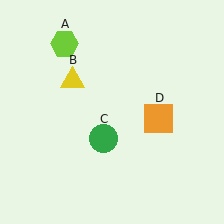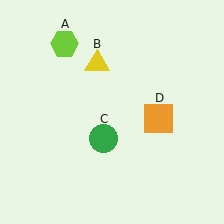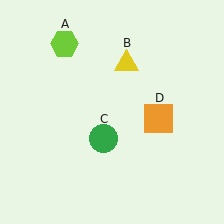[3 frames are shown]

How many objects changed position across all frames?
1 object changed position: yellow triangle (object B).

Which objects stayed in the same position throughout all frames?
Lime hexagon (object A) and green circle (object C) and orange square (object D) remained stationary.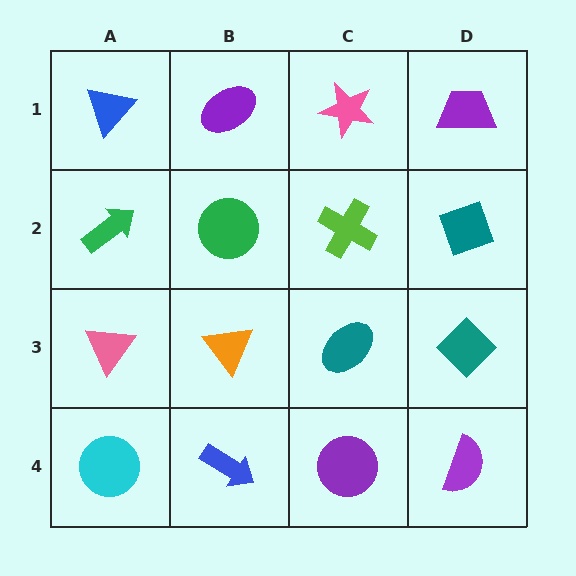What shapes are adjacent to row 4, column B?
An orange triangle (row 3, column B), a cyan circle (row 4, column A), a purple circle (row 4, column C).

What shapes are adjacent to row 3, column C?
A lime cross (row 2, column C), a purple circle (row 4, column C), an orange triangle (row 3, column B), a teal diamond (row 3, column D).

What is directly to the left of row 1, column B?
A blue triangle.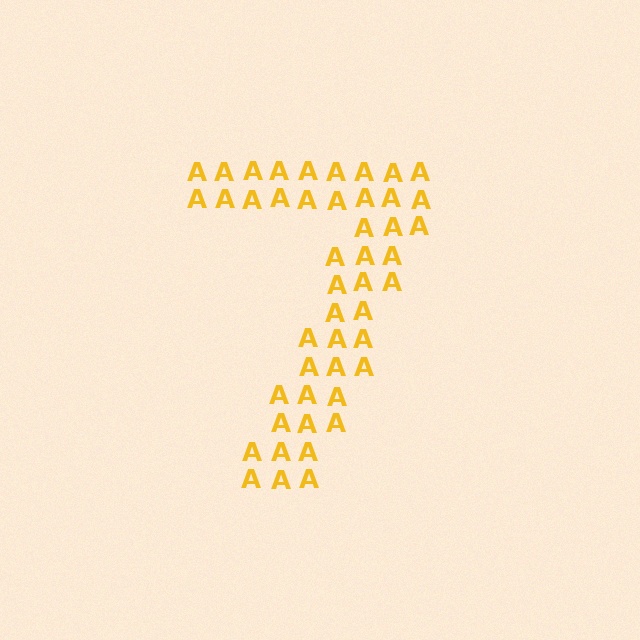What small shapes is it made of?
It is made of small letter A's.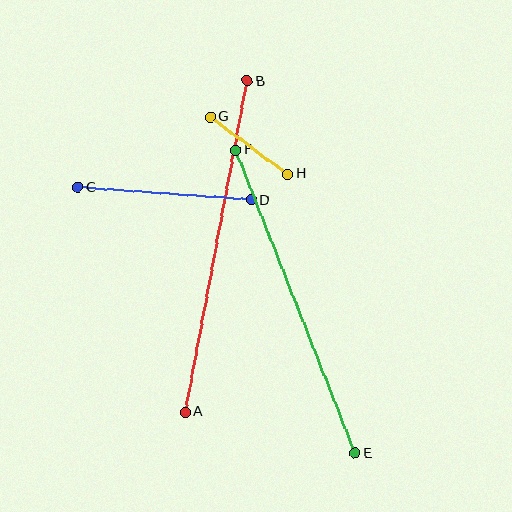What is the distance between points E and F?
The distance is approximately 326 pixels.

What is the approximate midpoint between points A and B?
The midpoint is at approximately (216, 246) pixels.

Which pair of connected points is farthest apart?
Points A and B are farthest apart.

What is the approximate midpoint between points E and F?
The midpoint is at approximately (295, 301) pixels.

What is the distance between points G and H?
The distance is approximately 96 pixels.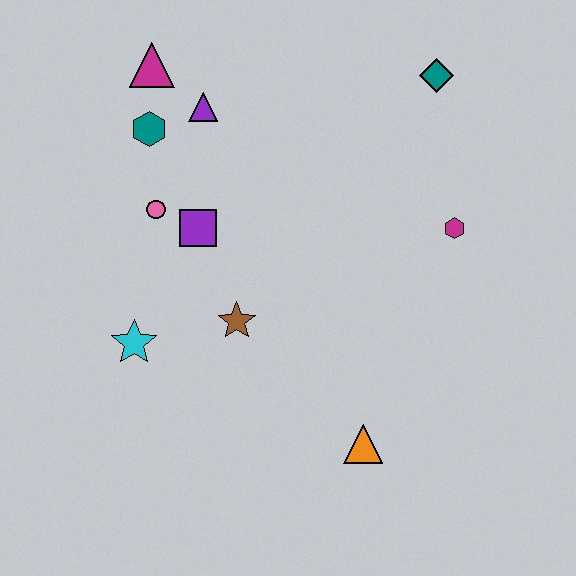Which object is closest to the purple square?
The pink circle is closest to the purple square.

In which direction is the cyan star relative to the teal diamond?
The cyan star is to the left of the teal diamond.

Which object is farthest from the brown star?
The teal diamond is farthest from the brown star.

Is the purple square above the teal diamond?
No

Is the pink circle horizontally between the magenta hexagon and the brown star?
No